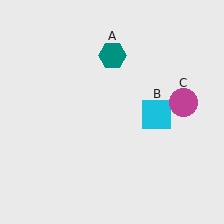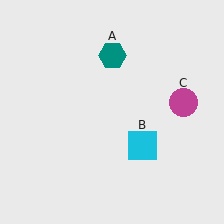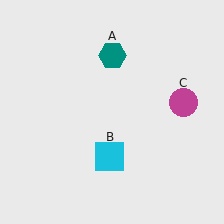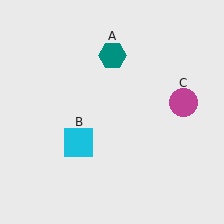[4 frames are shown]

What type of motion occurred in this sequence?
The cyan square (object B) rotated clockwise around the center of the scene.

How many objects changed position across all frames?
1 object changed position: cyan square (object B).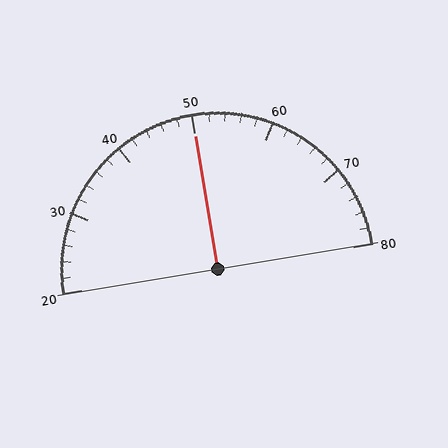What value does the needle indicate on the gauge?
The needle indicates approximately 50.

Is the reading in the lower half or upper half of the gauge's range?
The reading is in the upper half of the range (20 to 80).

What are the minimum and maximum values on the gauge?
The gauge ranges from 20 to 80.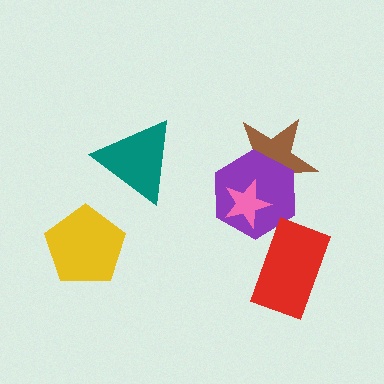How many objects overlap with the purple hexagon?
2 objects overlap with the purple hexagon.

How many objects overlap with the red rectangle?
0 objects overlap with the red rectangle.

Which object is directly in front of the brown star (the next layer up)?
The purple hexagon is directly in front of the brown star.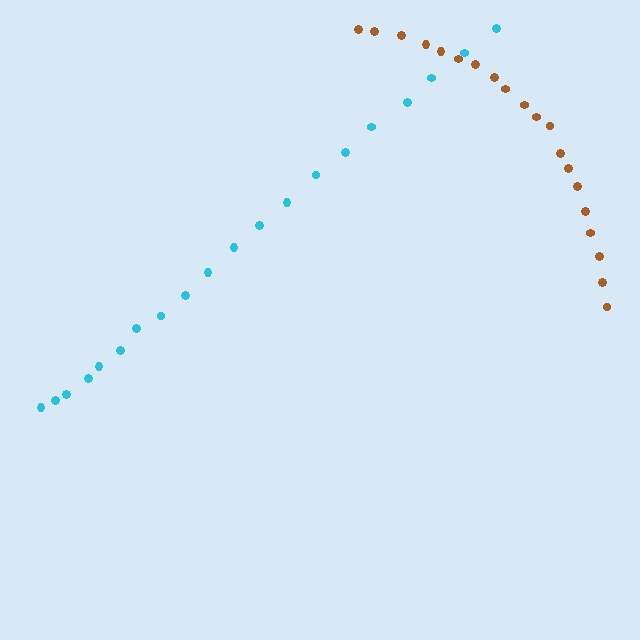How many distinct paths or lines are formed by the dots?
There are 2 distinct paths.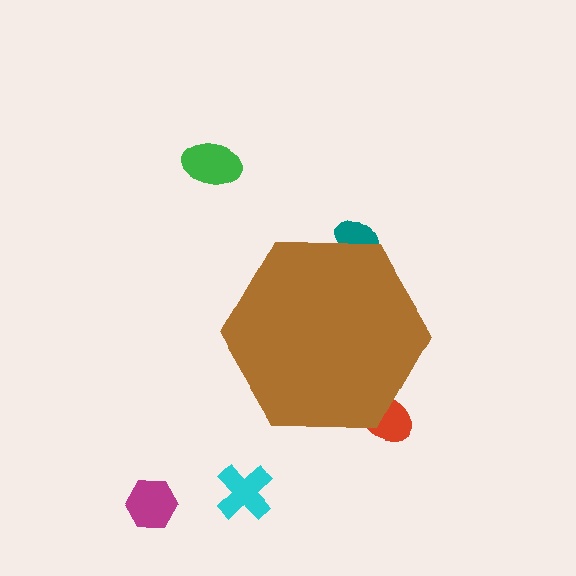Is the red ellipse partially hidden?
Yes, the red ellipse is partially hidden behind the brown hexagon.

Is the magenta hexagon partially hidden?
No, the magenta hexagon is fully visible.